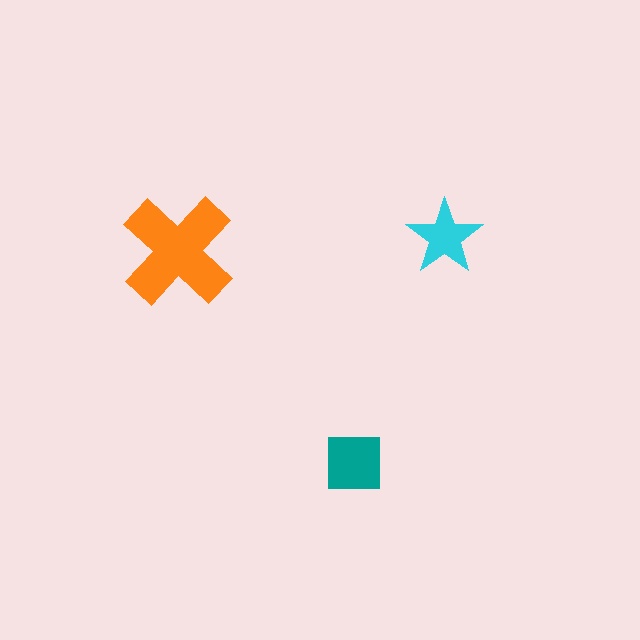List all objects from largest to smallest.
The orange cross, the teal square, the cyan star.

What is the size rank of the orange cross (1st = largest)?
1st.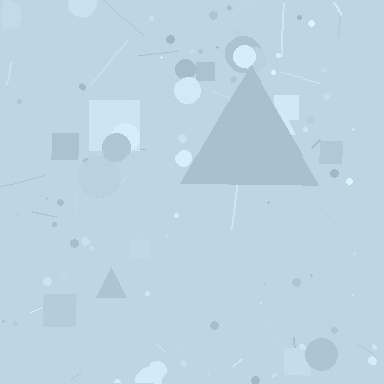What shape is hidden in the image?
A triangle is hidden in the image.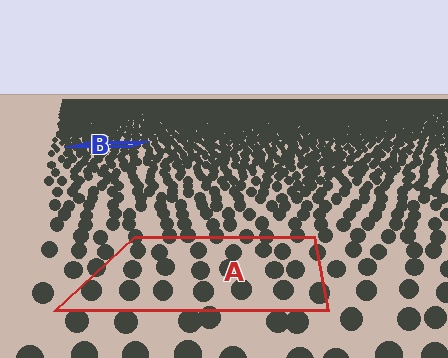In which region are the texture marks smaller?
The texture marks are smaller in region B, because it is farther away.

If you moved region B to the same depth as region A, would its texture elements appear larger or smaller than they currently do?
They would appear larger. At a closer depth, the same texture elements are projected at a bigger on-screen size.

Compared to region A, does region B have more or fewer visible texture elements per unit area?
Region B has more texture elements per unit area — they are packed more densely because it is farther away.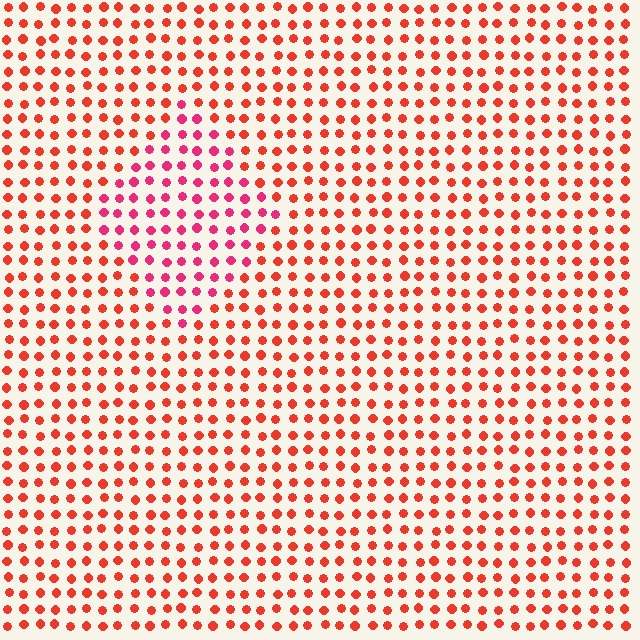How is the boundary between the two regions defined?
The boundary is defined purely by a slight shift in hue (about 30 degrees). Spacing, size, and orientation are identical on both sides.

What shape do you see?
I see a diamond.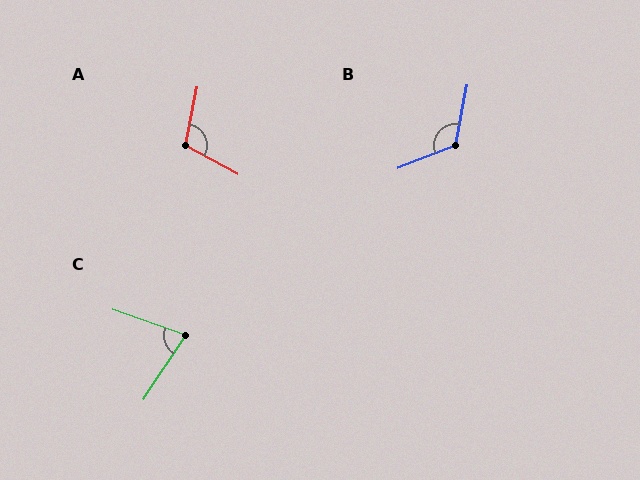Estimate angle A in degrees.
Approximately 107 degrees.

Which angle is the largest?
B, at approximately 122 degrees.